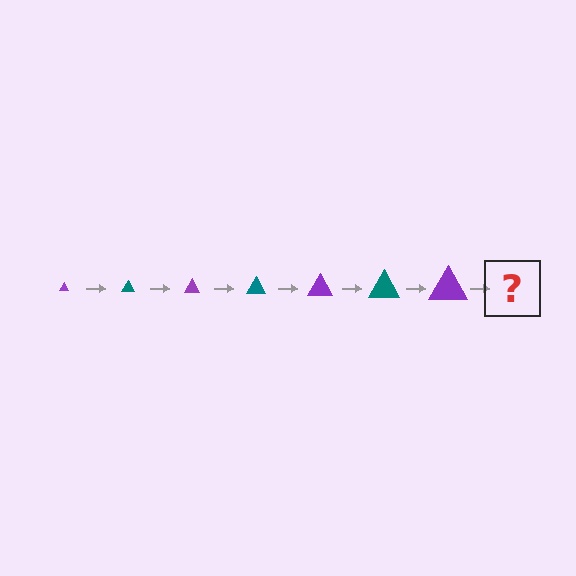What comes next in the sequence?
The next element should be a teal triangle, larger than the previous one.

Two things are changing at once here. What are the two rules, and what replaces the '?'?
The two rules are that the triangle grows larger each step and the color cycles through purple and teal. The '?' should be a teal triangle, larger than the previous one.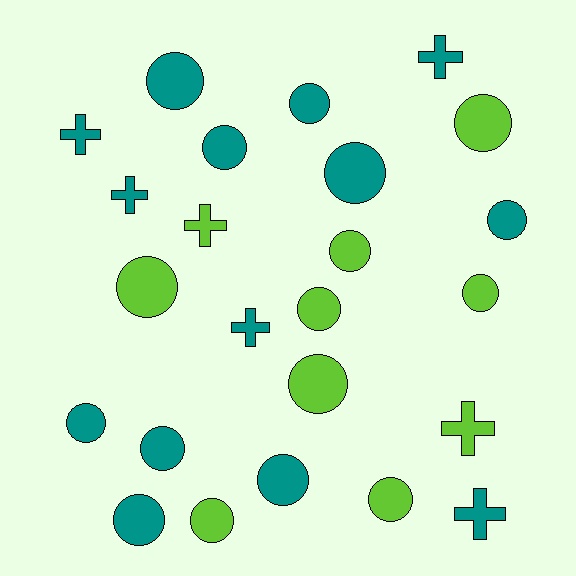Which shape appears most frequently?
Circle, with 17 objects.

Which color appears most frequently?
Teal, with 14 objects.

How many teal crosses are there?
There are 5 teal crosses.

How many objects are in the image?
There are 24 objects.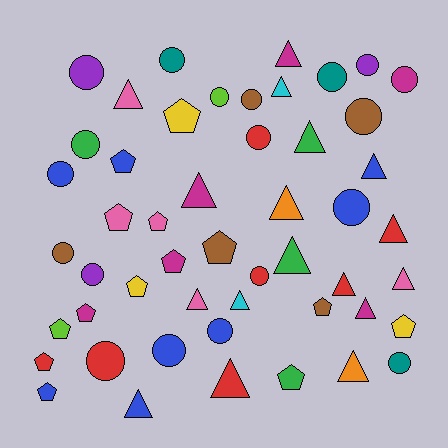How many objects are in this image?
There are 50 objects.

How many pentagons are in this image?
There are 14 pentagons.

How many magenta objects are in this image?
There are 6 magenta objects.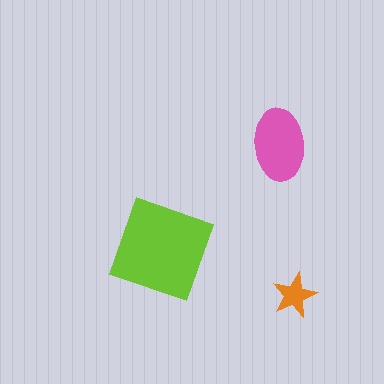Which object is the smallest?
The orange star.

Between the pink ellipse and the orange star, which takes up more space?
The pink ellipse.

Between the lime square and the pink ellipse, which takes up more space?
The lime square.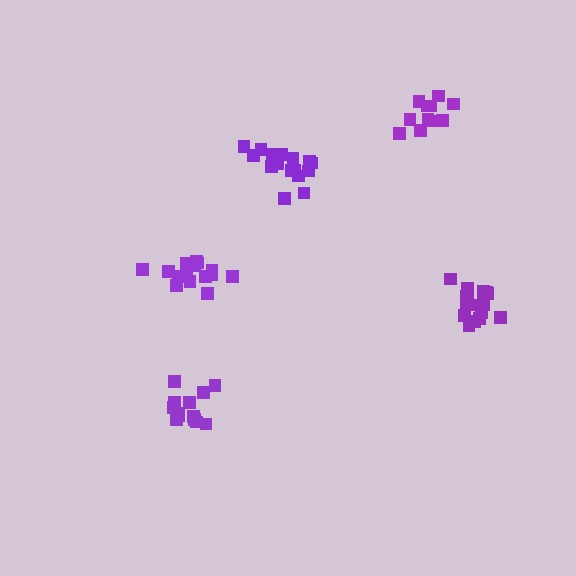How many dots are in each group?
Group 1: 16 dots, Group 2: 15 dots, Group 3: 17 dots, Group 4: 11 dots, Group 5: 13 dots (72 total).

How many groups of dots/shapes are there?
There are 5 groups.